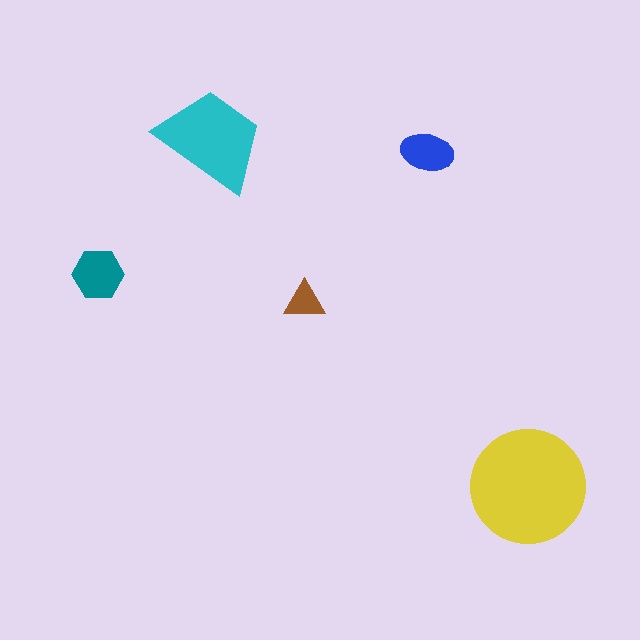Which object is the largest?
The yellow circle.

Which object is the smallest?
The brown triangle.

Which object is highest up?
The cyan trapezoid is topmost.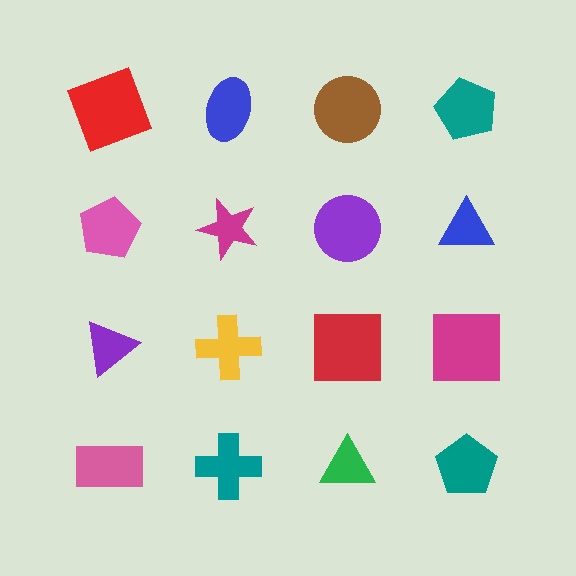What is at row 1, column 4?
A teal pentagon.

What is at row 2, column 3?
A purple circle.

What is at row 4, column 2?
A teal cross.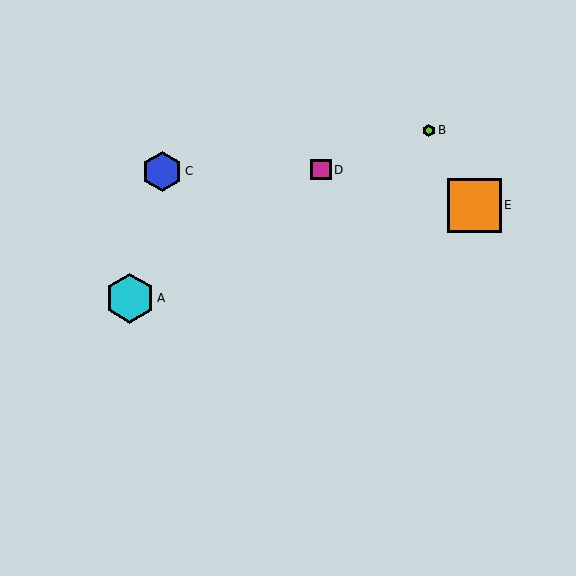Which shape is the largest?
The orange square (labeled E) is the largest.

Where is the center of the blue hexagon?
The center of the blue hexagon is at (162, 171).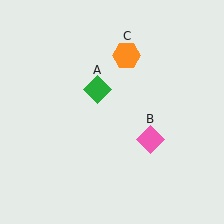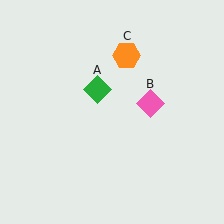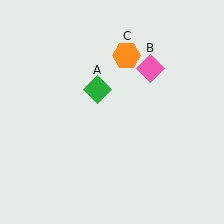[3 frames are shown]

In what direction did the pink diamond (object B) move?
The pink diamond (object B) moved up.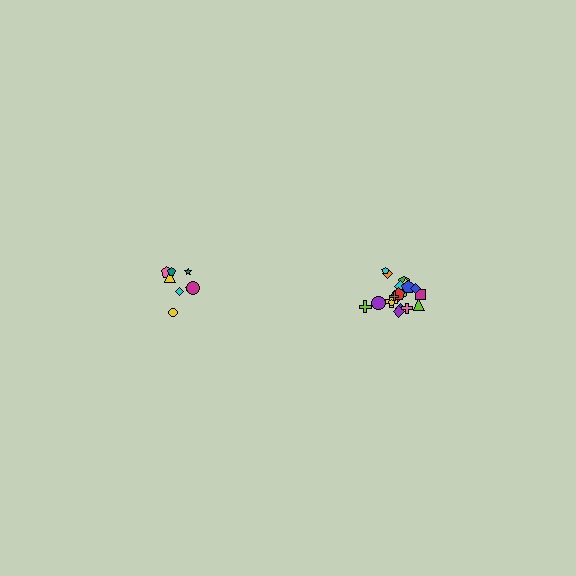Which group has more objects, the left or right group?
The right group.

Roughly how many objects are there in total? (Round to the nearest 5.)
Roughly 30 objects in total.